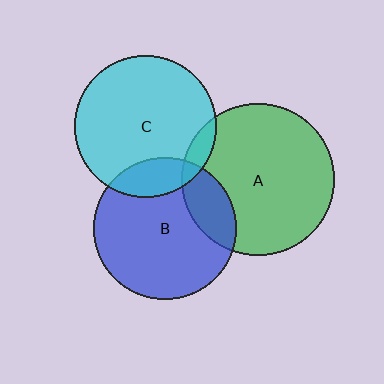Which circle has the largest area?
Circle A (green).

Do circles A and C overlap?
Yes.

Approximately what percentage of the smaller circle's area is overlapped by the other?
Approximately 10%.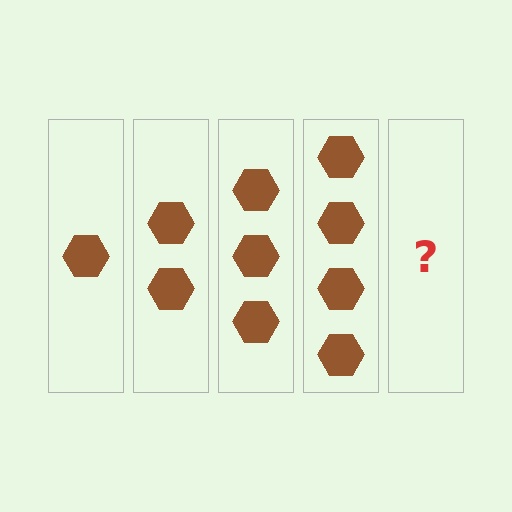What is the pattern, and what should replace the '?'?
The pattern is that each step adds one more hexagon. The '?' should be 5 hexagons.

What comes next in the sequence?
The next element should be 5 hexagons.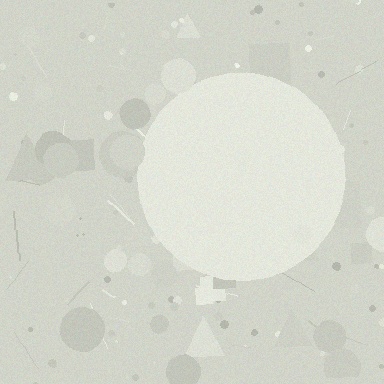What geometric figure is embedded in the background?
A circle is embedded in the background.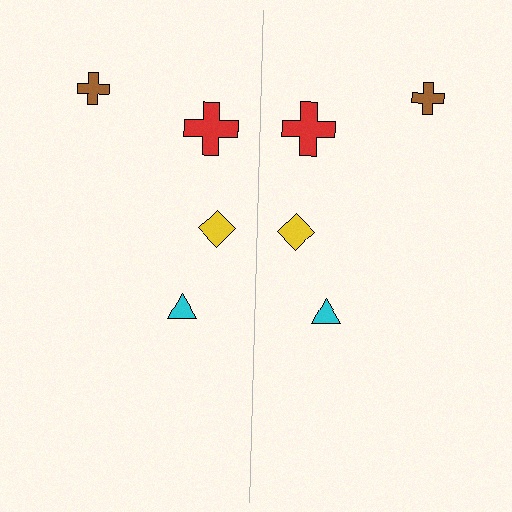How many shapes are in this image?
There are 8 shapes in this image.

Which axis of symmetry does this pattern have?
The pattern has a vertical axis of symmetry running through the center of the image.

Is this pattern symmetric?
Yes, this pattern has bilateral (reflection) symmetry.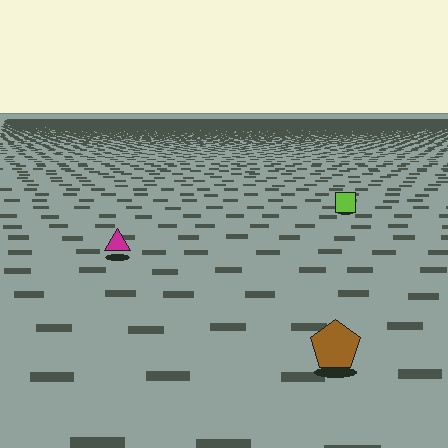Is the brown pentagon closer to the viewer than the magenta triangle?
Yes. The brown pentagon is closer — you can tell from the texture gradient: the ground texture is coarser near it.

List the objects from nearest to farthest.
From nearest to farthest: the brown pentagon, the magenta triangle, the lime square.